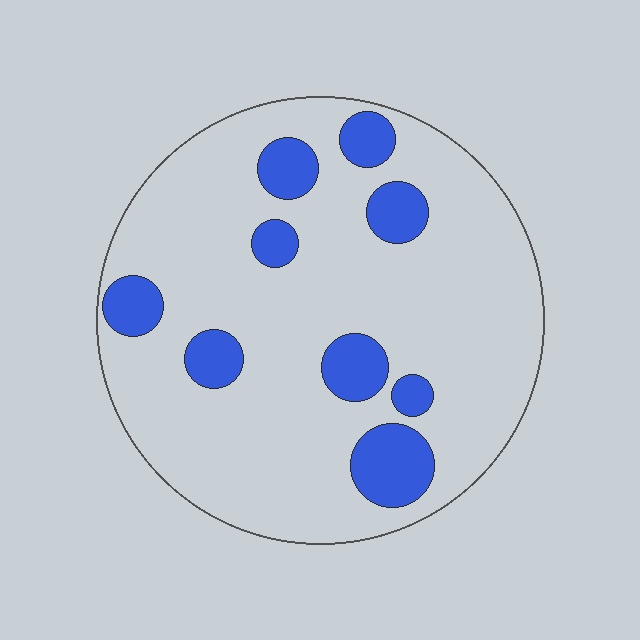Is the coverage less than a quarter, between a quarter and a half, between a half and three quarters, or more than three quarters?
Less than a quarter.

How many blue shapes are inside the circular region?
9.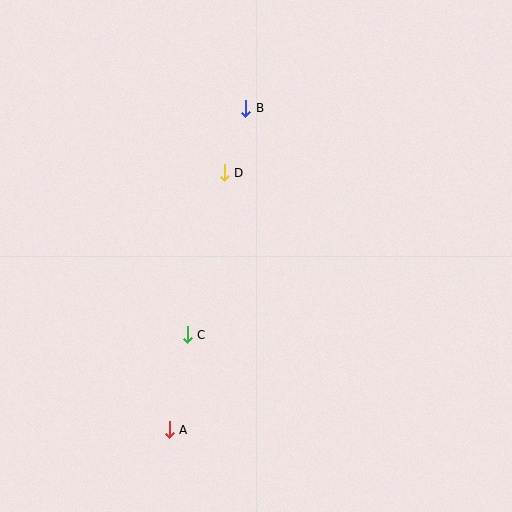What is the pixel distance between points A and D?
The distance between A and D is 263 pixels.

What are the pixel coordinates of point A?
Point A is at (169, 430).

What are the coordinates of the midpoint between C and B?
The midpoint between C and B is at (216, 221).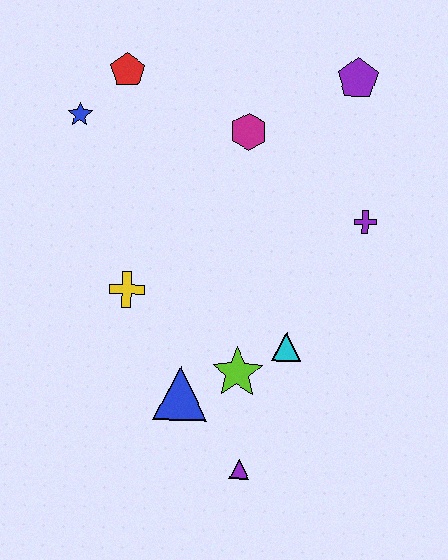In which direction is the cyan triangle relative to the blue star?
The cyan triangle is below the blue star.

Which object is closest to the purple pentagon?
The magenta hexagon is closest to the purple pentagon.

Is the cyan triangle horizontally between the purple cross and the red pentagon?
Yes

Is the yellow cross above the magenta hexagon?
No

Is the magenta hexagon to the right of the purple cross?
No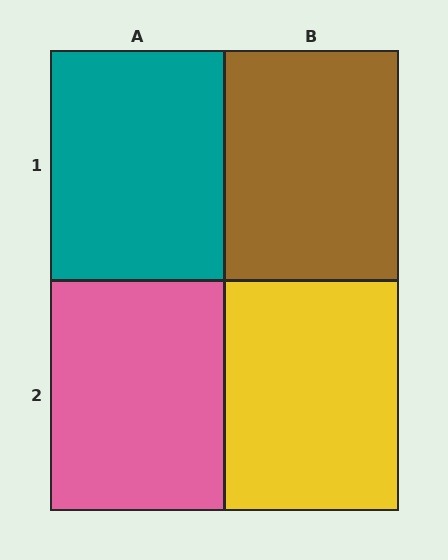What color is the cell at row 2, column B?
Yellow.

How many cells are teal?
1 cell is teal.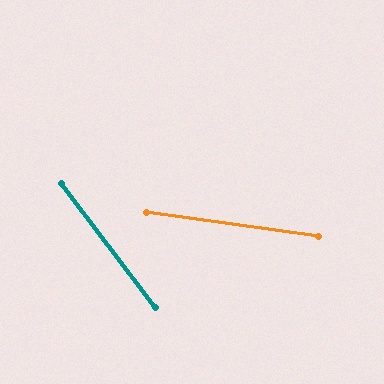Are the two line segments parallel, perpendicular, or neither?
Neither parallel nor perpendicular — they differ by about 45°.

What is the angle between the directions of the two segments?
Approximately 45 degrees.